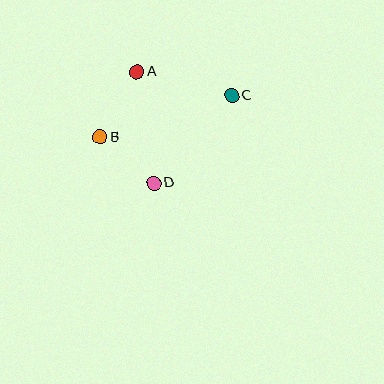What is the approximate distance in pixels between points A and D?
The distance between A and D is approximately 112 pixels.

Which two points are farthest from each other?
Points B and C are farthest from each other.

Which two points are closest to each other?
Points B and D are closest to each other.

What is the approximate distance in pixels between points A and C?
The distance between A and C is approximately 97 pixels.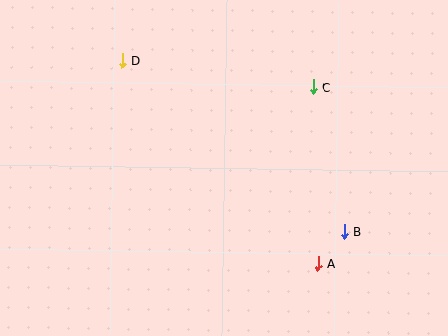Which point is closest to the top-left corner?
Point D is closest to the top-left corner.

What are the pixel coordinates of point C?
Point C is at (313, 87).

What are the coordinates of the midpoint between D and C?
The midpoint between D and C is at (218, 74).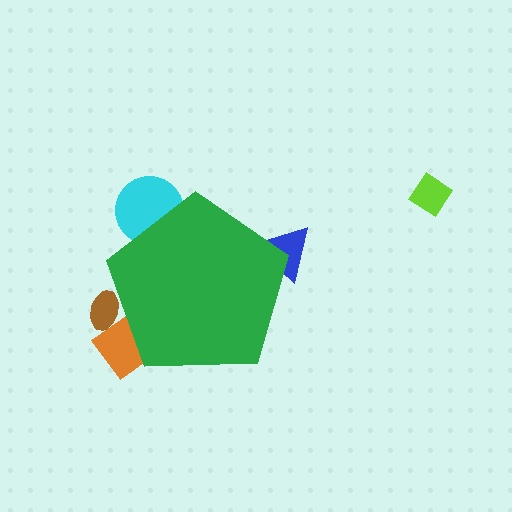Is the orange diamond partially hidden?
Yes, the orange diamond is partially hidden behind the green pentagon.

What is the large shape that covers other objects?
A green pentagon.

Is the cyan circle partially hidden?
Yes, the cyan circle is partially hidden behind the green pentagon.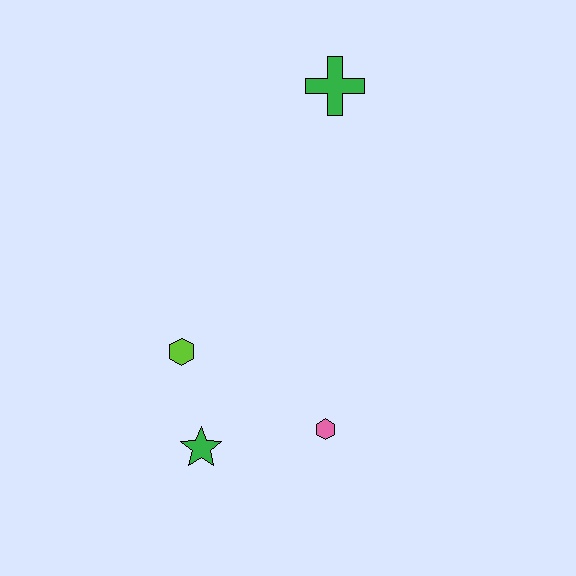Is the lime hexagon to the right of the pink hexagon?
No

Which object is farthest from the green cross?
The green star is farthest from the green cross.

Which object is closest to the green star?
The lime hexagon is closest to the green star.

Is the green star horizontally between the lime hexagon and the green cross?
Yes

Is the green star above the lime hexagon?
No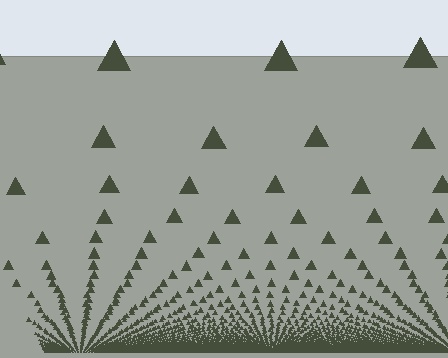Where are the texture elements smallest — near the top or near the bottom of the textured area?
Near the bottom.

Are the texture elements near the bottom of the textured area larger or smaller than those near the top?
Smaller. The gradient is inverted — elements near the bottom are smaller and denser.